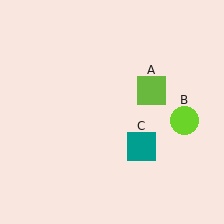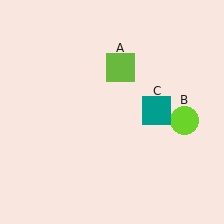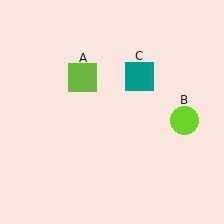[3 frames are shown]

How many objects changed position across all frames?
2 objects changed position: lime square (object A), teal square (object C).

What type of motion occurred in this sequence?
The lime square (object A), teal square (object C) rotated counterclockwise around the center of the scene.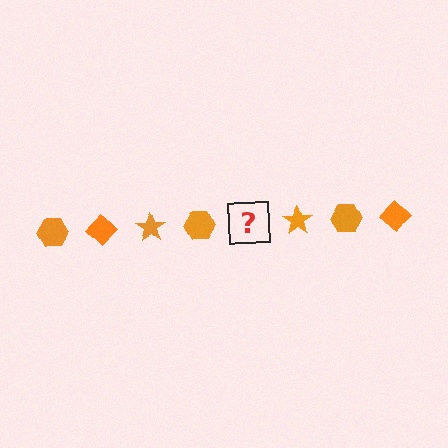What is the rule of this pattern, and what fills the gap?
The rule is that the pattern cycles through hexagon, diamond, star shapes in orange. The gap should be filled with an orange diamond.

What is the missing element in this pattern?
The missing element is an orange diamond.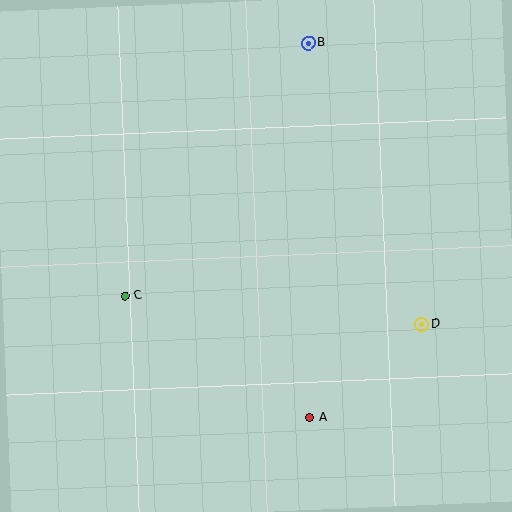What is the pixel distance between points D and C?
The distance between D and C is 298 pixels.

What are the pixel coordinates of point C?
Point C is at (125, 296).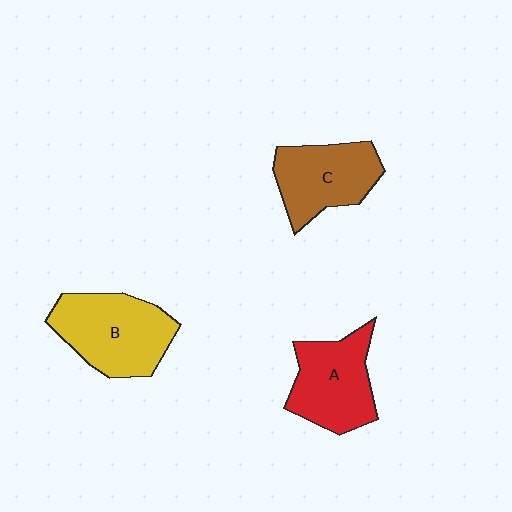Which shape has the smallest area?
Shape C (brown).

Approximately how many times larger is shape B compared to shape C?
Approximately 1.2 times.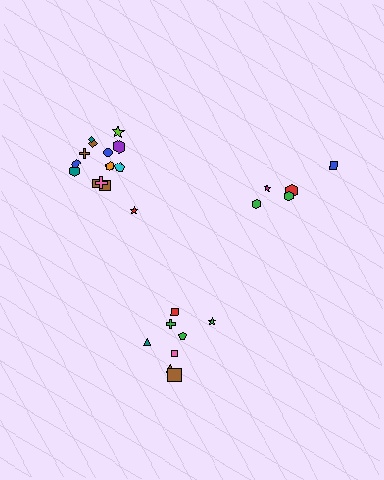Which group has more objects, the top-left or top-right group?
The top-left group.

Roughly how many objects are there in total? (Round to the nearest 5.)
Roughly 30 objects in total.